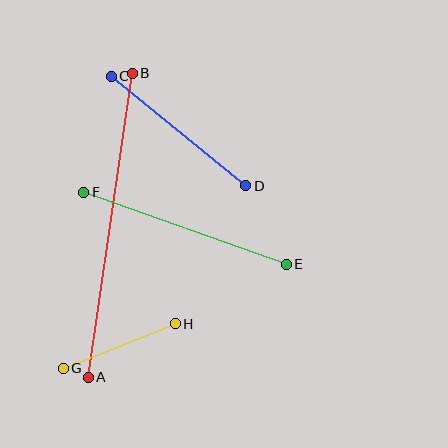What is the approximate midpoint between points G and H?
The midpoint is at approximately (119, 346) pixels.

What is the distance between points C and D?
The distance is approximately 174 pixels.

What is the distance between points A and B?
The distance is approximately 307 pixels.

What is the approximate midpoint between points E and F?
The midpoint is at approximately (185, 228) pixels.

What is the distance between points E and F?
The distance is approximately 215 pixels.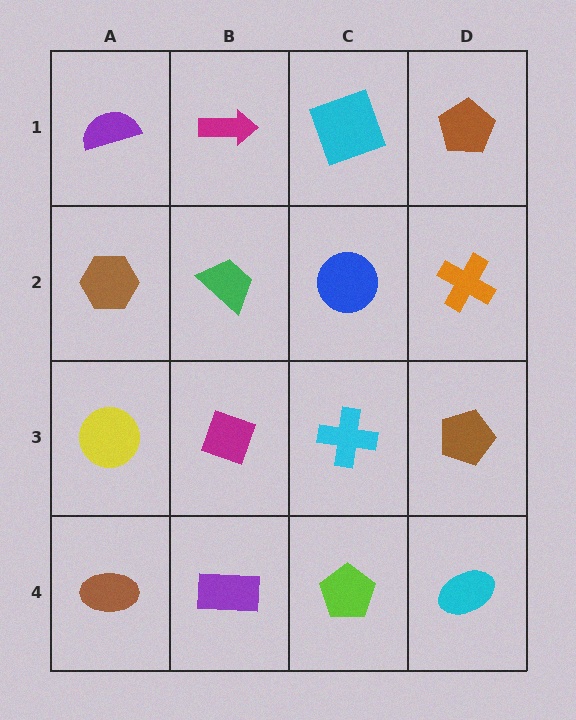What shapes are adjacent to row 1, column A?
A brown hexagon (row 2, column A), a magenta arrow (row 1, column B).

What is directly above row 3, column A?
A brown hexagon.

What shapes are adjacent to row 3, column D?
An orange cross (row 2, column D), a cyan ellipse (row 4, column D), a cyan cross (row 3, column C).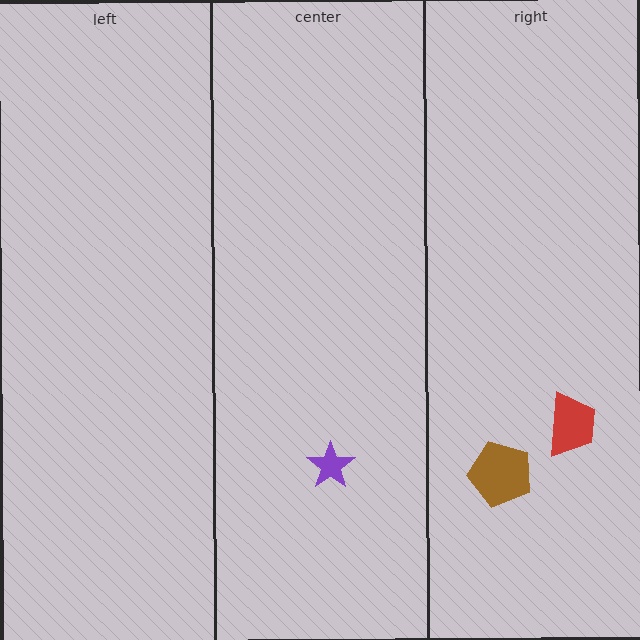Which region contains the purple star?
The center region.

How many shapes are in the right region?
2.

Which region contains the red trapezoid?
The right region.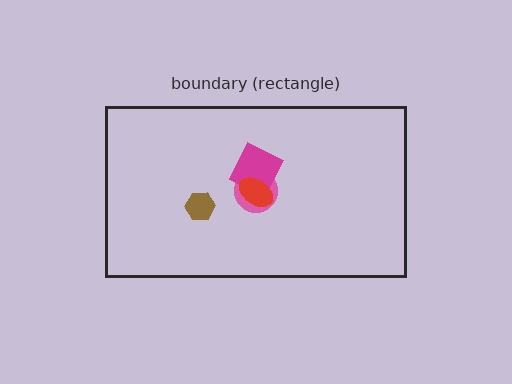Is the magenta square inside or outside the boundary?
Inside.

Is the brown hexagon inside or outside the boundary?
Inside.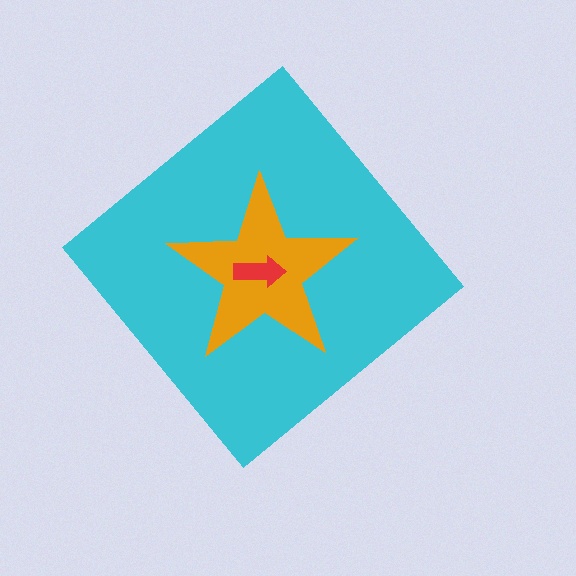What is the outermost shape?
The cyan diamond.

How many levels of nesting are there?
3.